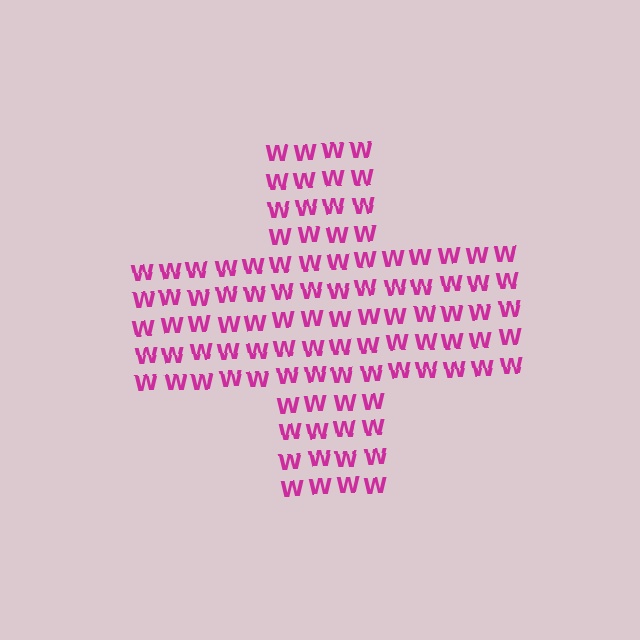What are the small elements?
The small elements are letter W's.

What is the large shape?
The large shape is a cross.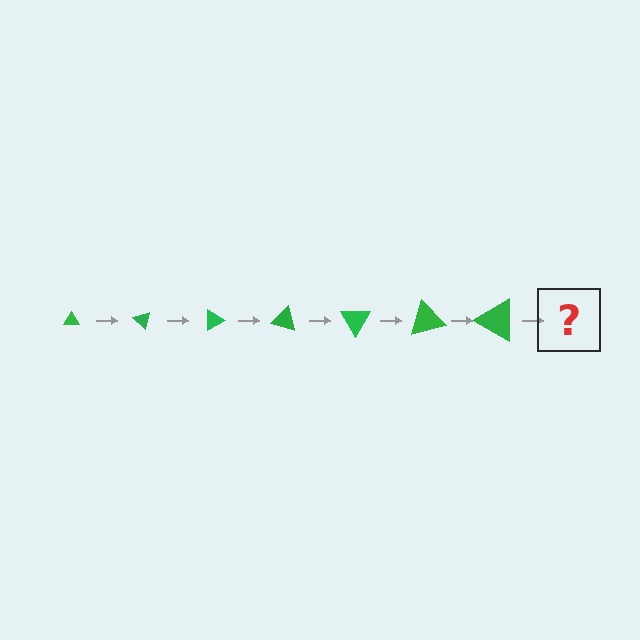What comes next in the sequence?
The next element should be a triangle, larger than the previous one and rotated 315 degrees from the start.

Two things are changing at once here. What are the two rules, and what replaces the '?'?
The two rules are that the triangle grows larger each step and it rotates 45 degrees each step. The '?' should be a triangle, larger than the previous one and rotated 315 degrees from the start.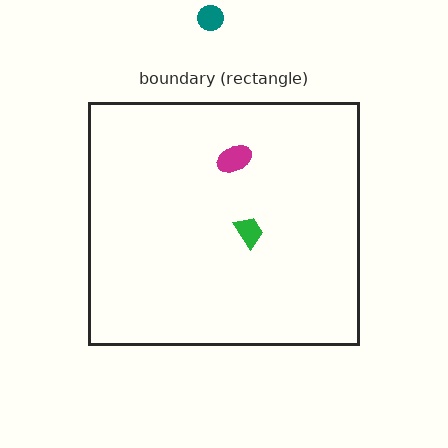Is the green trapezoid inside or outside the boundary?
Inside.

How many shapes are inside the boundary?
2 inside, 1 outside.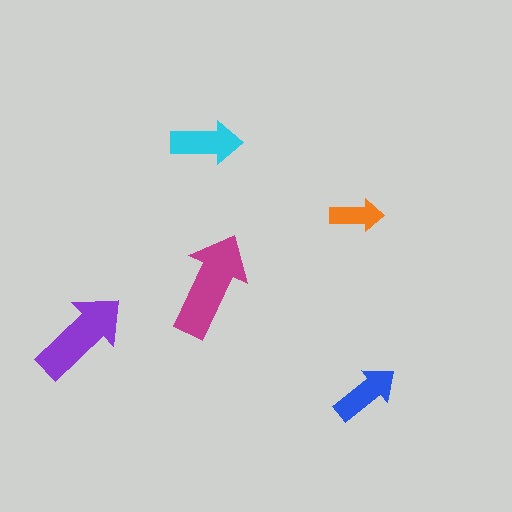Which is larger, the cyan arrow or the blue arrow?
The cyan one.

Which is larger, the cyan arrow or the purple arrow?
The purple one.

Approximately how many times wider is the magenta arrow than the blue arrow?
About 1.5 times wider.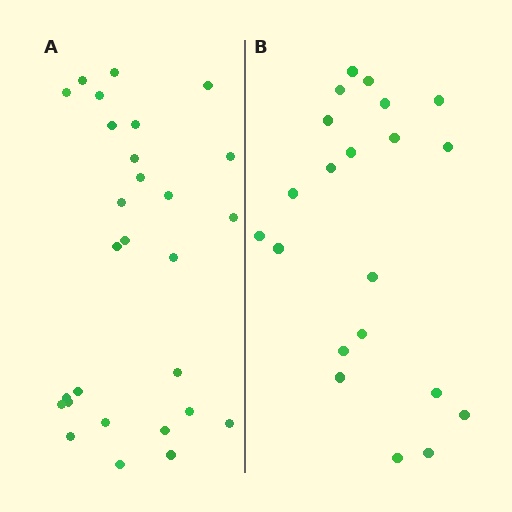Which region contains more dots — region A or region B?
Region A (the left region) has more dots.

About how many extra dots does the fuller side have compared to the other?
Region A has roughly 8 or so more dots than region B.